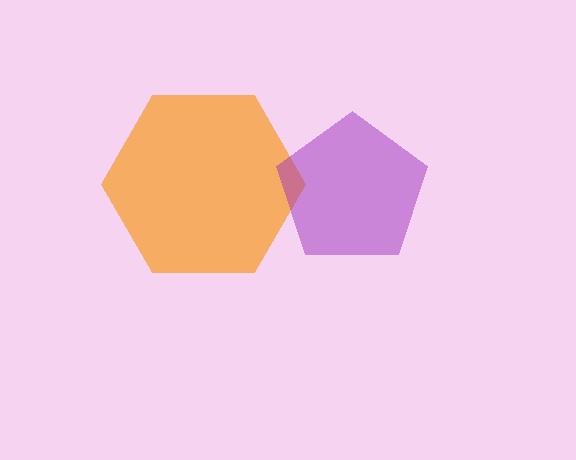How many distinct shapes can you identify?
There are 2 distinct shapes: an orange hexagon, a purple pentagon.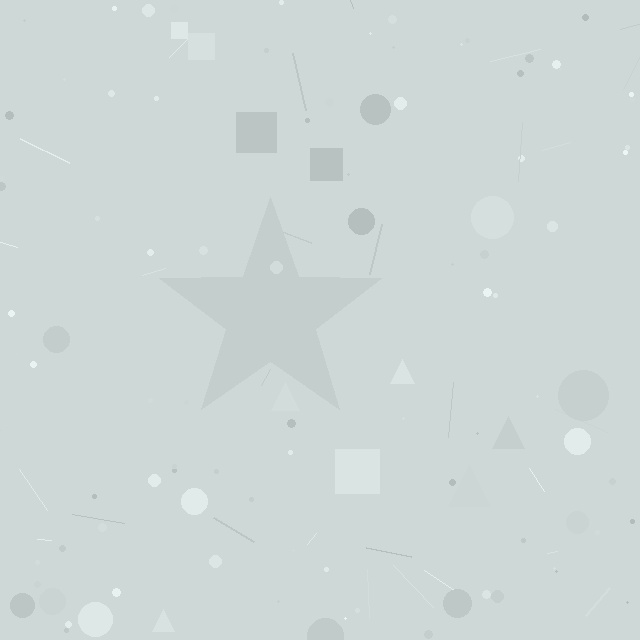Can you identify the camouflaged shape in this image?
The camouflaged shape is a star.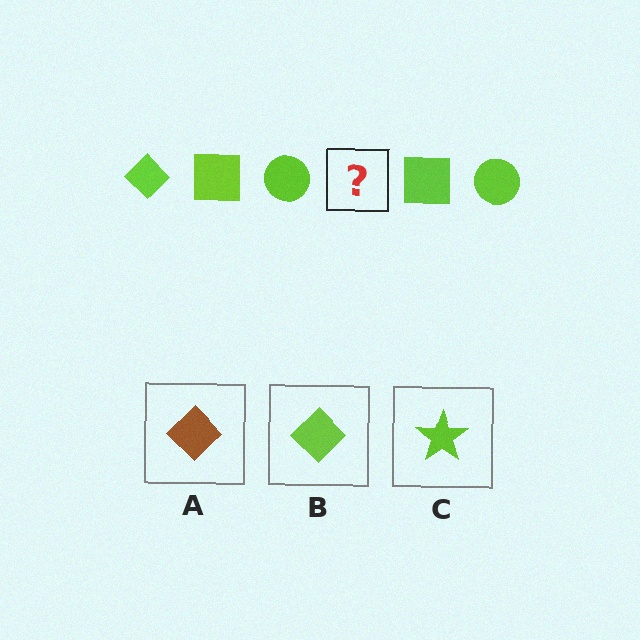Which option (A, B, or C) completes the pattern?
B.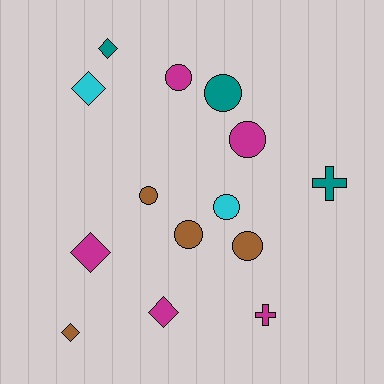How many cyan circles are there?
There is 1 cyan circle.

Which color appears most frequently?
Magenta, with 5 objects.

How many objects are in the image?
There are 14 objects.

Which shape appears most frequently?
Circle, with 7 objects.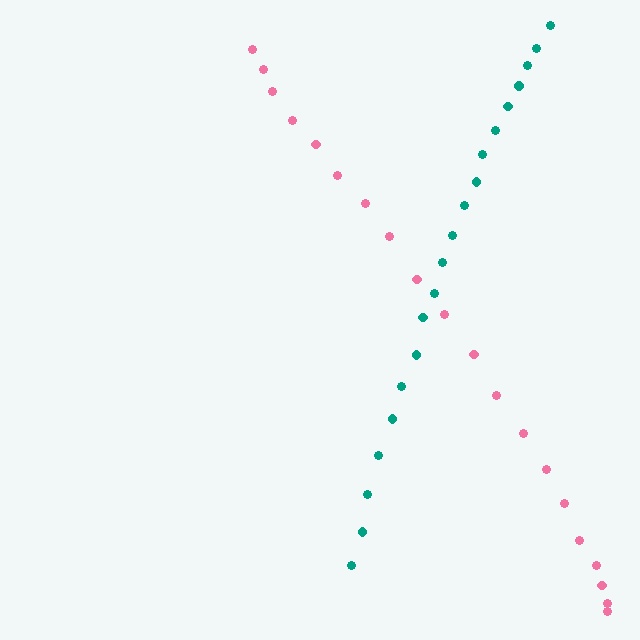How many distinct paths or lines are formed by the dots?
There are 2 distinct paths.